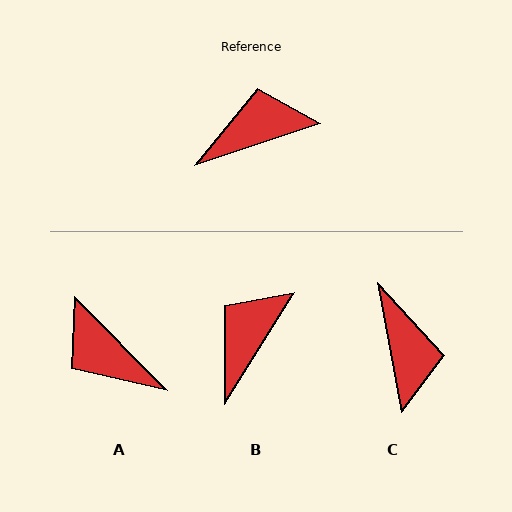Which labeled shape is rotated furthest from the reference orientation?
A, about 117 degrees away.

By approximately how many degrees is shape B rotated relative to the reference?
Approximately 39 degrees counter-clockwise.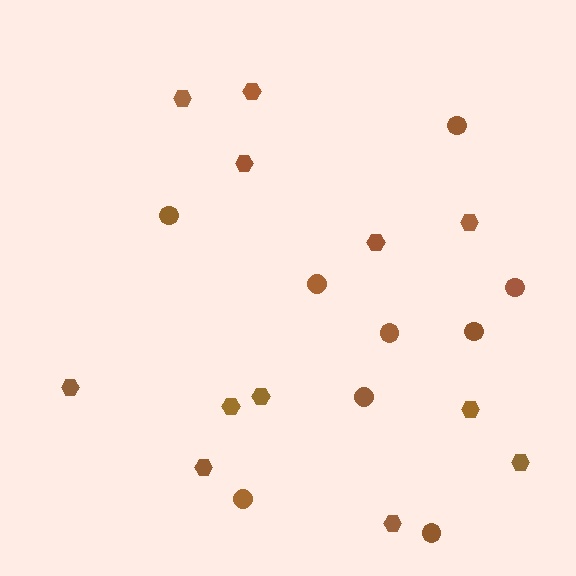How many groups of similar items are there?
There are 2 groups: one group of circles (9) and one group of hexagons (12).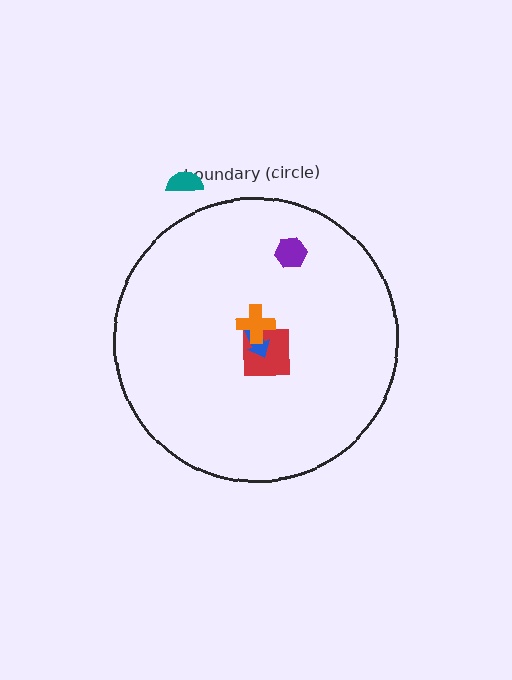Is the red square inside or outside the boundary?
Inside.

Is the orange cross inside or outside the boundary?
Inside.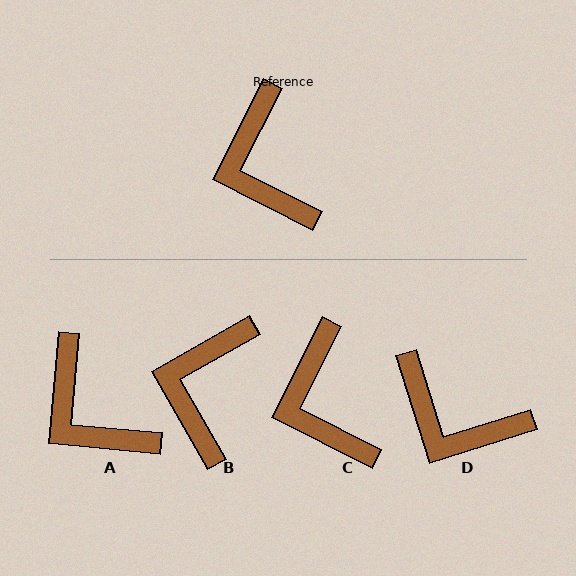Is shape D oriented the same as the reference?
No, it is off by about 45 degrees.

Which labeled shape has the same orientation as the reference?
C.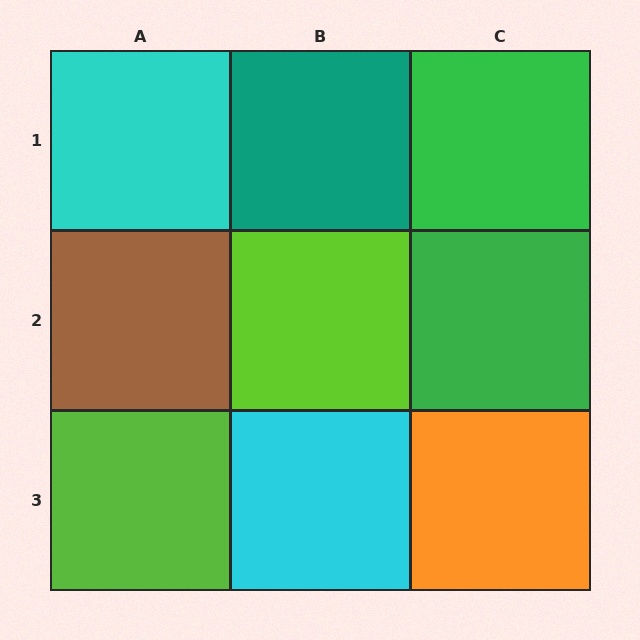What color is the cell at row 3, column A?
Lime.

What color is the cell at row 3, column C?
Orange.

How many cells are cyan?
2 cells are cyan.